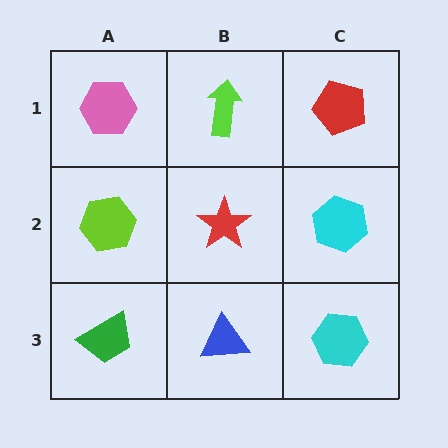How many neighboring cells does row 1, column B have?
3.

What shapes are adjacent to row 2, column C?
A red pentagon (row 1, column C), a cyan hexagon (row 3, column C), a red star (row 2, column B).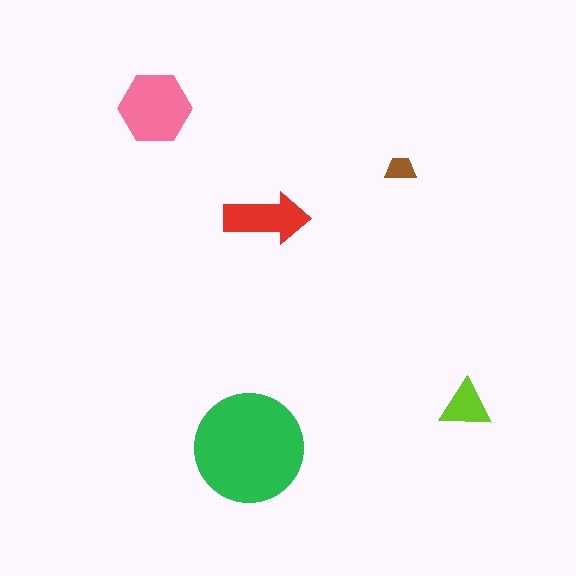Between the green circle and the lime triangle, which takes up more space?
The green circle.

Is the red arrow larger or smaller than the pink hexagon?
Smaller.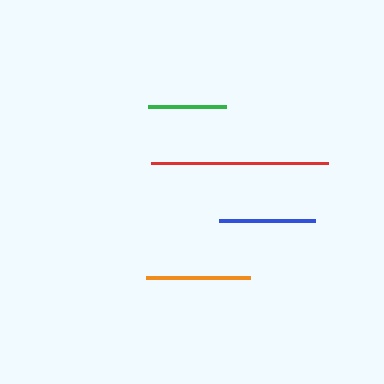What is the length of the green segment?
The green segment is approximately 78 pixels long.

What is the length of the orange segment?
The orange segment is approximately 103 pixels long.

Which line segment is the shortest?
The green line is the shortest at approximately 78 pixels.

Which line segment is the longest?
The red line is the longest at approximately 178 pixels.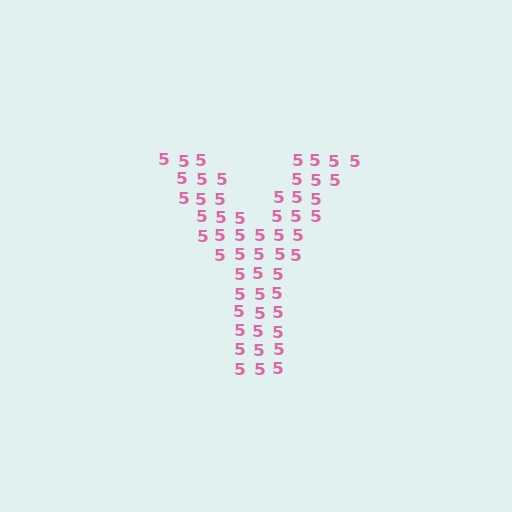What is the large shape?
The large shape is the letter Y.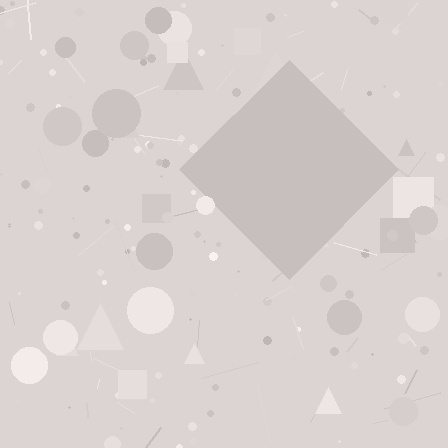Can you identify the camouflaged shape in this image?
The camouflaged shape is a diamond.